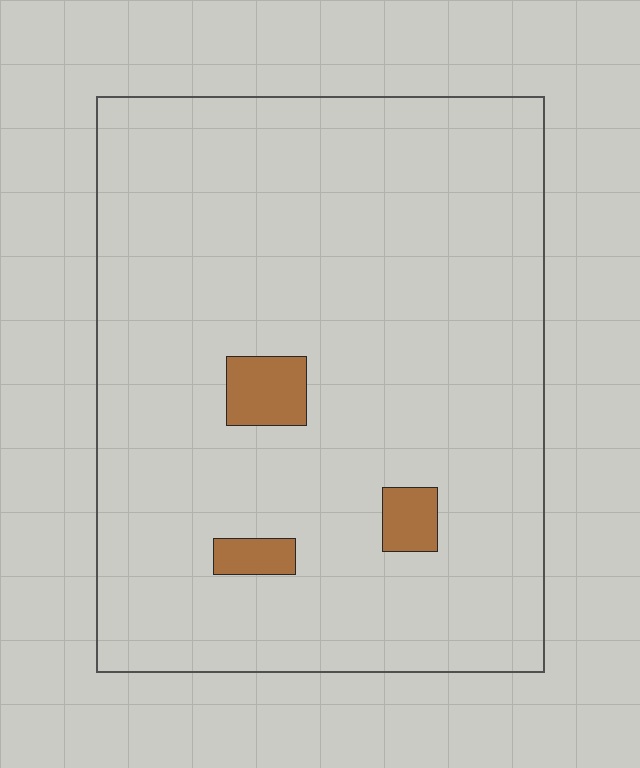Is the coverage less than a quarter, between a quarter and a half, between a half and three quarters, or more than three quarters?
Less than a quarter.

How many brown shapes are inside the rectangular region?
3.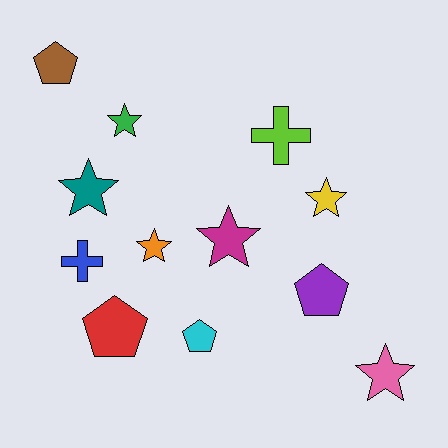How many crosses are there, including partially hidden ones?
There are 2 crosses.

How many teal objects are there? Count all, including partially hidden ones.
There is 1 teal object.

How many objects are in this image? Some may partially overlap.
There are 12 objects.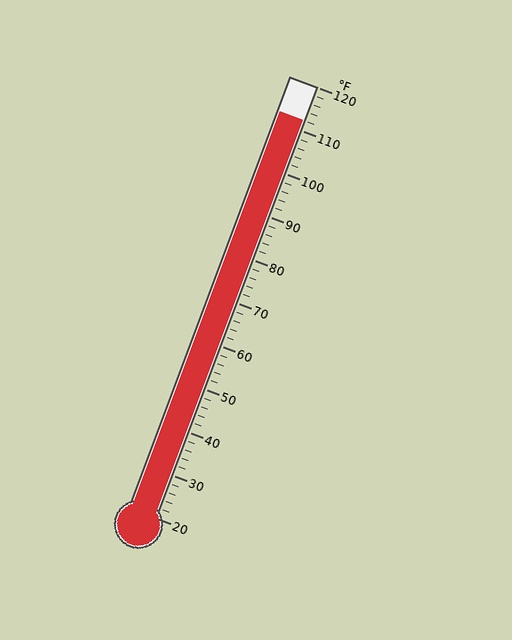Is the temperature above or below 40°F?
The temperature is above 40°F.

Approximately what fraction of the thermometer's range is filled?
The thermometer is filled to approximately 90% of its range.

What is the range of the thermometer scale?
The thermometer scale ranges from 20°F to 120°F.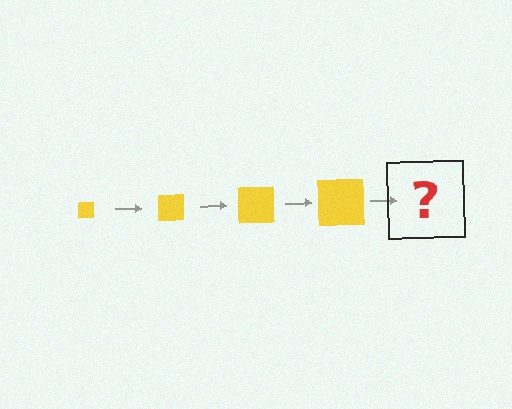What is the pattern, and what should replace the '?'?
The pattern is that the square gets progressively larger each step. The '?' should be a yellow square, larger than the previous one.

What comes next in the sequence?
The next element should be a yellow square, larger than the previous one.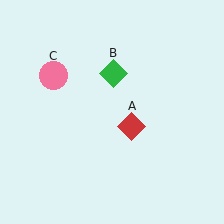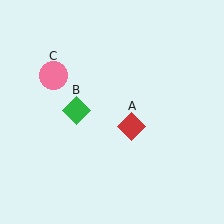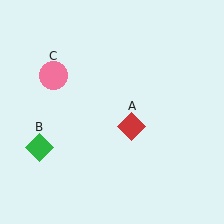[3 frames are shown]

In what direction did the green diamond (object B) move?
The green diamond (object B) moved down and to the left.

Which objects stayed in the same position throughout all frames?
Red diamond (object A) and pink circle (object C) remained stationary.